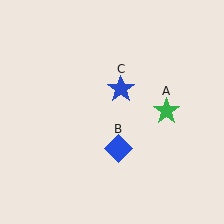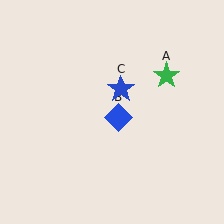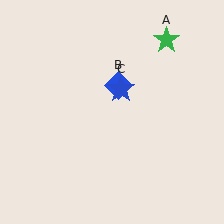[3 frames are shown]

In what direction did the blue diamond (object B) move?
The blue diamond (object B) moved up.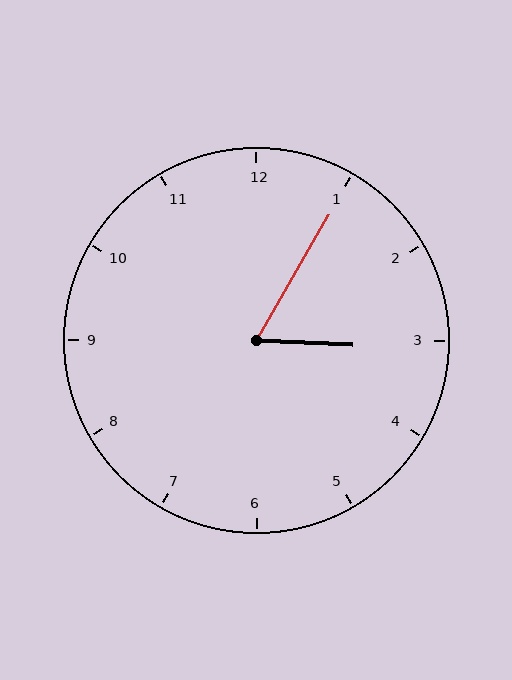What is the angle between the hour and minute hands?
Approximately 62 degrees.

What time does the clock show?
3:05.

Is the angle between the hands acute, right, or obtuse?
It is acute.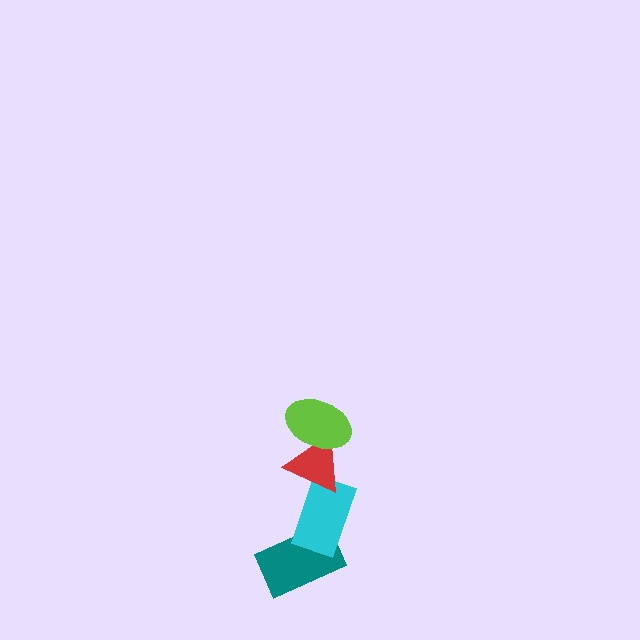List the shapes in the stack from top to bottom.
From top to bottom: the lime ellipse, the red triangle, the cyan rectangle, the teal rectangle.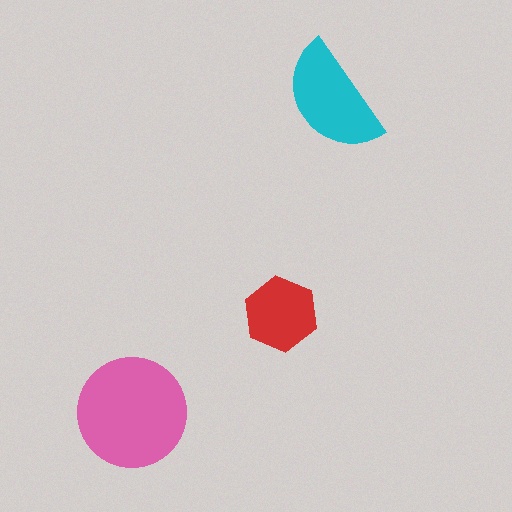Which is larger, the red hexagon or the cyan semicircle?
The cyan semicircle.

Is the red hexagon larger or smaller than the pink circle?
Smaller.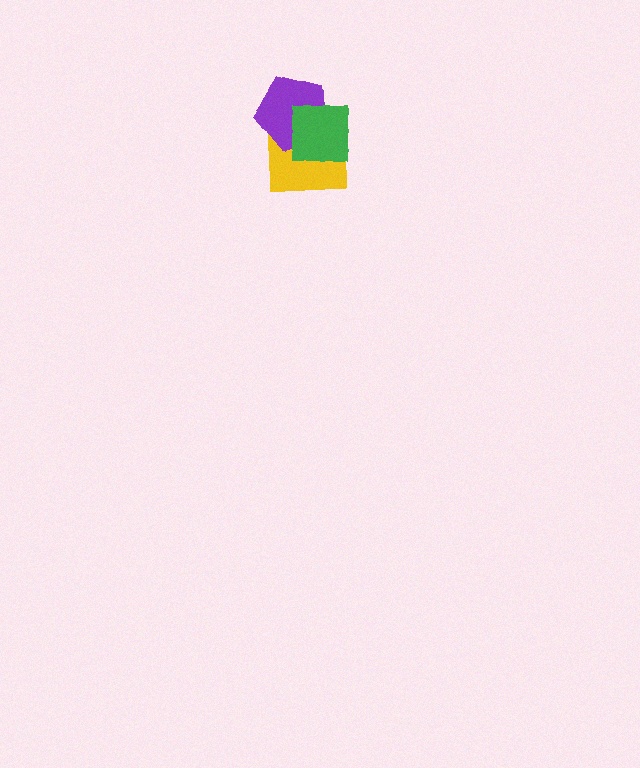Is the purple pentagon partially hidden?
Yes, it is partially covered by another shape.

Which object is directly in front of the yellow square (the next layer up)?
The purple pentagon is directly in front of the yellow square.